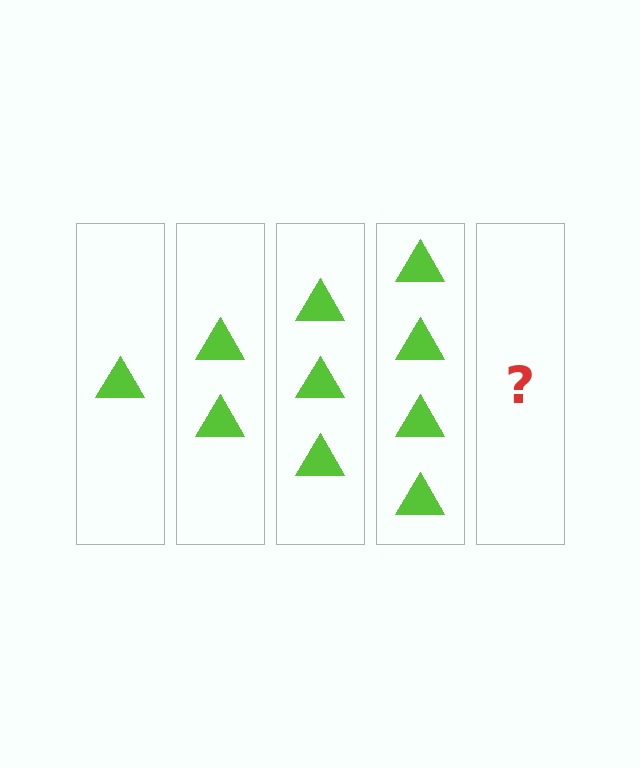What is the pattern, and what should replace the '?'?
The pattern is that each step adds one more triangle. The '?' should be 5 triangles.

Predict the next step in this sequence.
The next step is 5 triangles.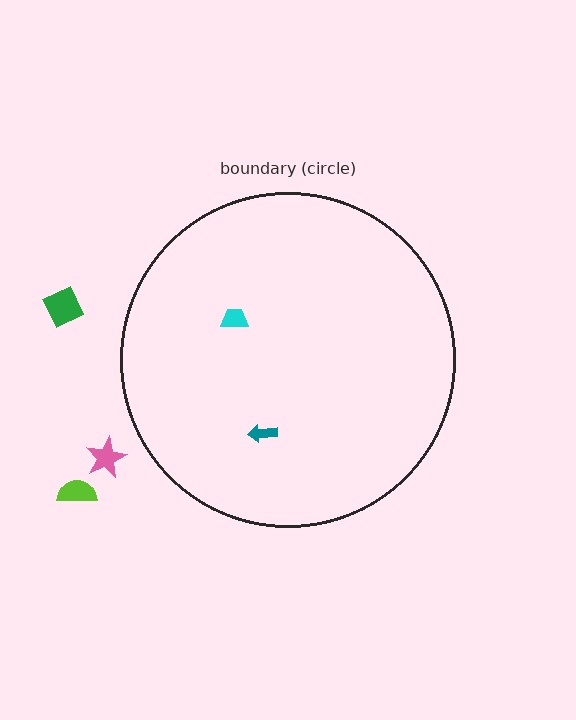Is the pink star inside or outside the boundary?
Outside.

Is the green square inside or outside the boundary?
Outside.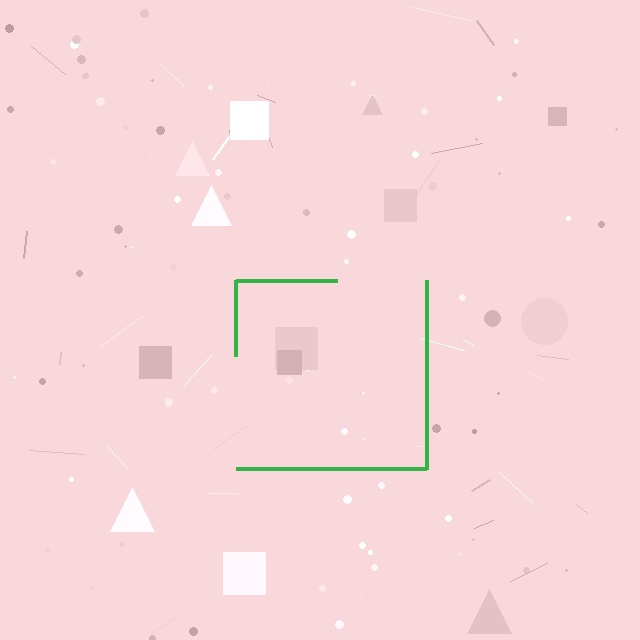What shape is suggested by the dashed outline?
The dashed outline suggests a square.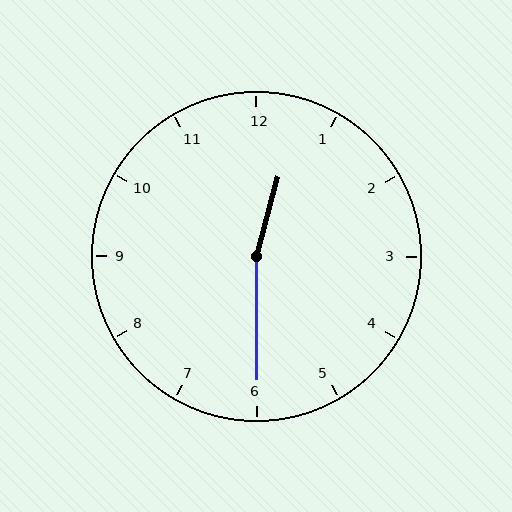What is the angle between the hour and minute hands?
Approximately 165 degrees.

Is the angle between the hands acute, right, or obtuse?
It is obtuse.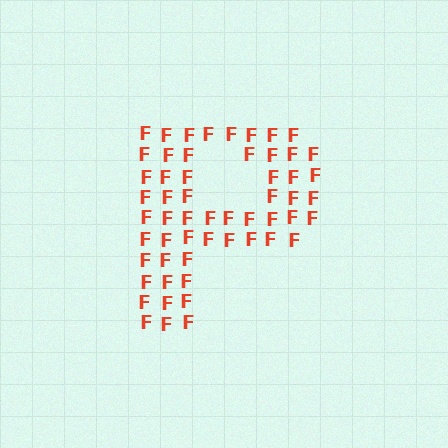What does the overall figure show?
The overall figure shows the letter P.